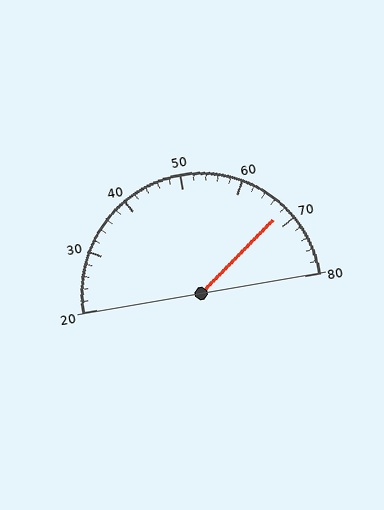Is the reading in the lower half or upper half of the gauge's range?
The reading is in the upper half of the range (20 to 80).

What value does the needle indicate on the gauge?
The needle indicates approximately 68.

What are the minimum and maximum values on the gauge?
The gauge ranges from 20 to 80.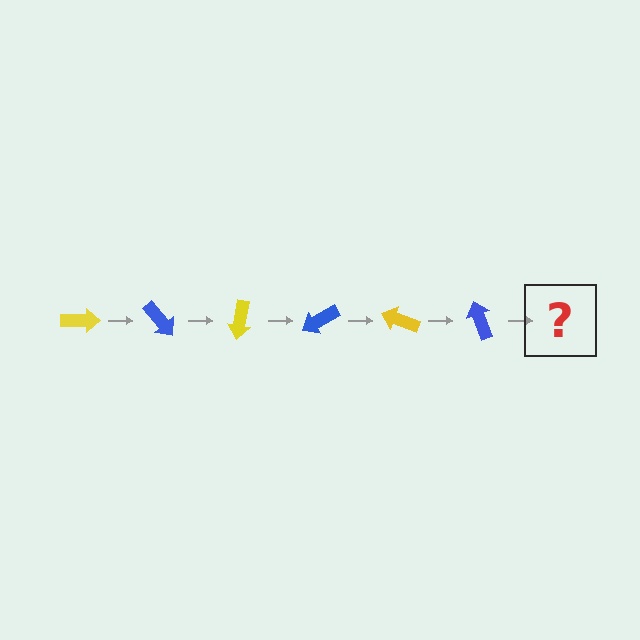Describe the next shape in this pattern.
It should be a yellow arrow, rotated 300 degrees from the start.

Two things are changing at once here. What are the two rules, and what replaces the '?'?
The two rules are that it rotates 50 degrees each step and the color cycles through yellow and blue. The '?' should be a yellow arrow, rotated 300 degrees from the start.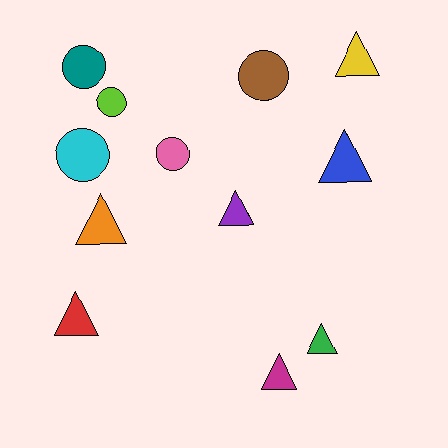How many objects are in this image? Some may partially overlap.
There are 12 objects.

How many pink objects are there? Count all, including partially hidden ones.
There is 1 pink object.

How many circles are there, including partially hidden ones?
There are 5 circles.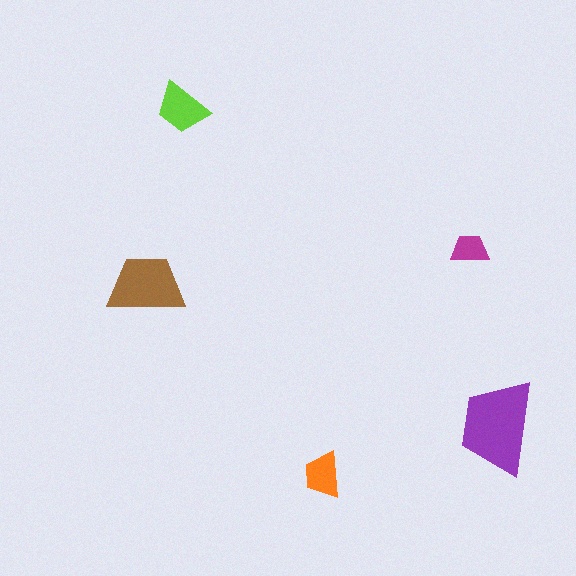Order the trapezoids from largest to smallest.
the purple one, the brown one, the lime one, the orange one, the magenta one.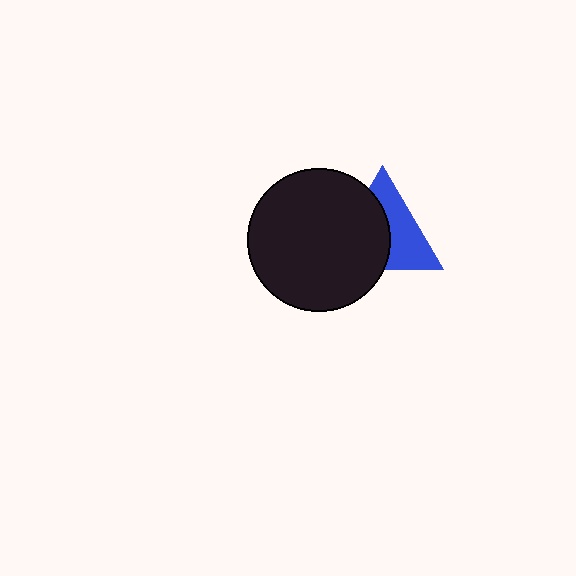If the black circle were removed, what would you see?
You would see the complete blue triangle.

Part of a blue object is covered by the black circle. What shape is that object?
It is a triangle.